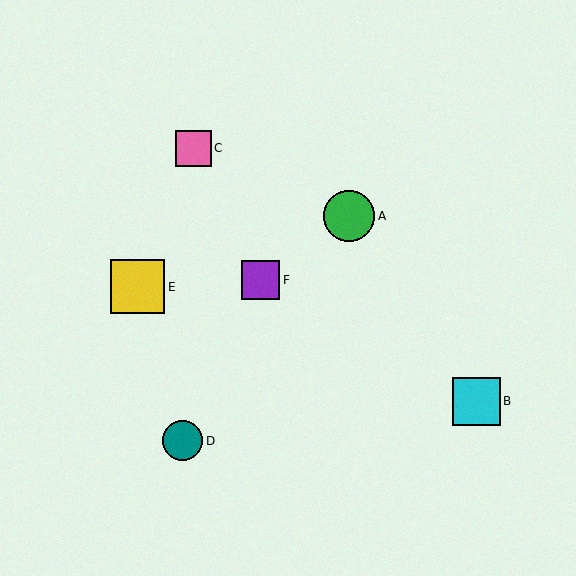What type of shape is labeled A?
Shape A is a green circle.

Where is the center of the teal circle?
The center of the teal circle is at (183, 441).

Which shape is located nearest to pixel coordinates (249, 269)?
The purple square (labeled F) at (261, 280) is nearest to that location.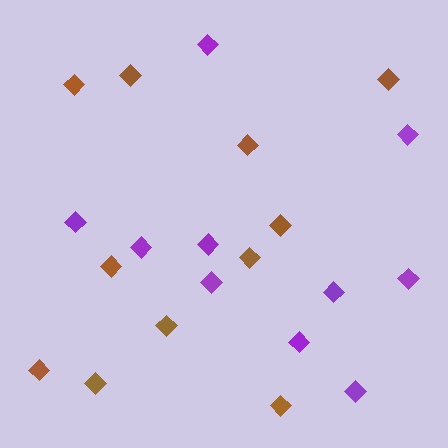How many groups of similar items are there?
There are 2 groups: one group of brown diamonds (11) and one group of purple diamonds (10).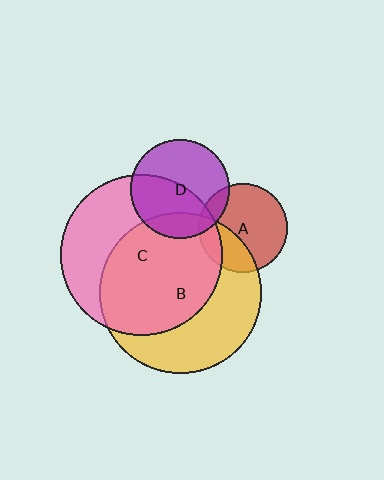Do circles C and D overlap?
Yes.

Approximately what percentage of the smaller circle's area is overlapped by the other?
Approximately 50%.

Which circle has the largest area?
Circle C (pink).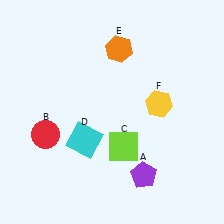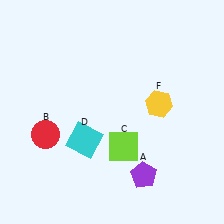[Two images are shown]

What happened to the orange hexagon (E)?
The orange hexagon (E) was removed in Image 2. It was in the top-right area of Image 1.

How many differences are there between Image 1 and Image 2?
There is 1 difference between the two images.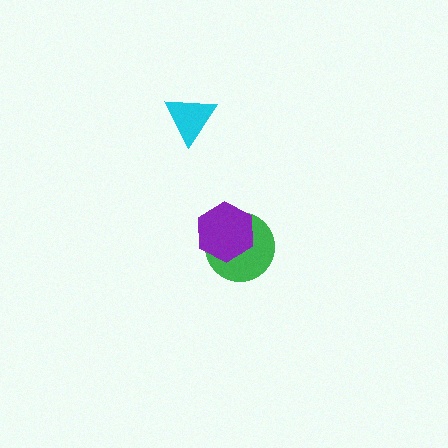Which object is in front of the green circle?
The purple hexagon is in front of the green circle.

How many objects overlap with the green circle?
1 object overlaps with the green circle.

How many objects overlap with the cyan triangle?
0 objects overlap with the cyan triangle.